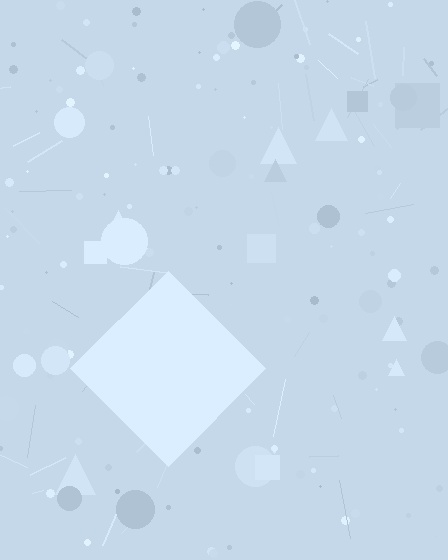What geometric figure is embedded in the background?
A diamond is embedded in the background.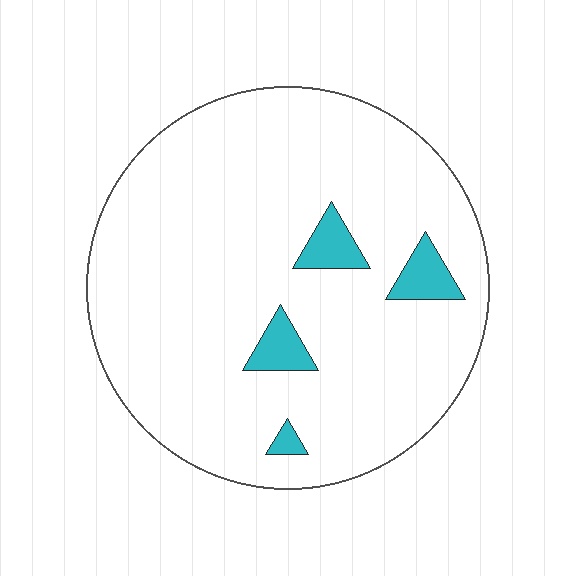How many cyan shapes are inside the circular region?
4.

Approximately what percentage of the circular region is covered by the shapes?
Approximately 5%.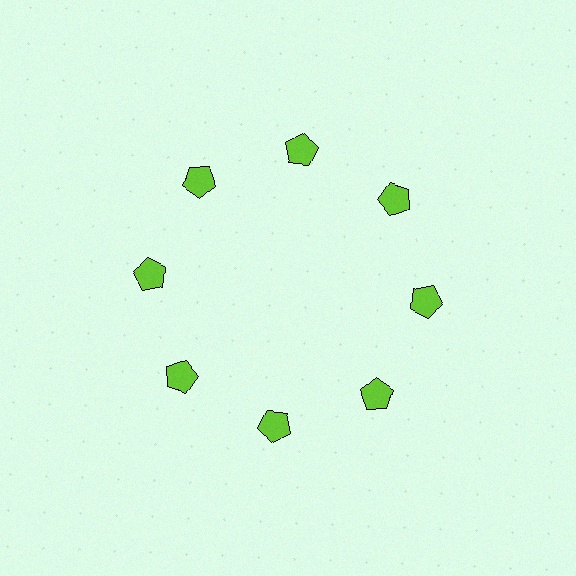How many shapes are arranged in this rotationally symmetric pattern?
There are 8 shapes, arranged in 8 groups of 1.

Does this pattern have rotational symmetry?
Yes, this pattern has 8-fold rotational symmetry. It looks the same after rotating 45 degrees around the center.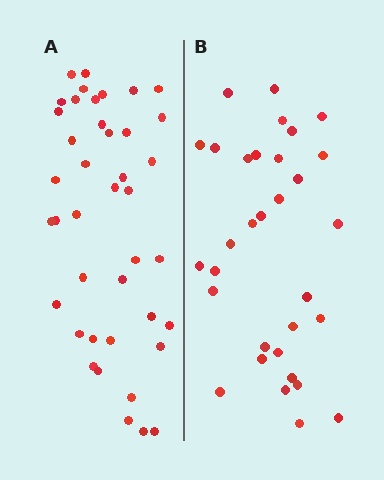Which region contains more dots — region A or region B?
Region A (the left region) has more dots.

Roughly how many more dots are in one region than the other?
Region A has roughly 8 or so more dots than region B.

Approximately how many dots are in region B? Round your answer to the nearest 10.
About 30 dots. (The exact count is 32, which rounds to 30.)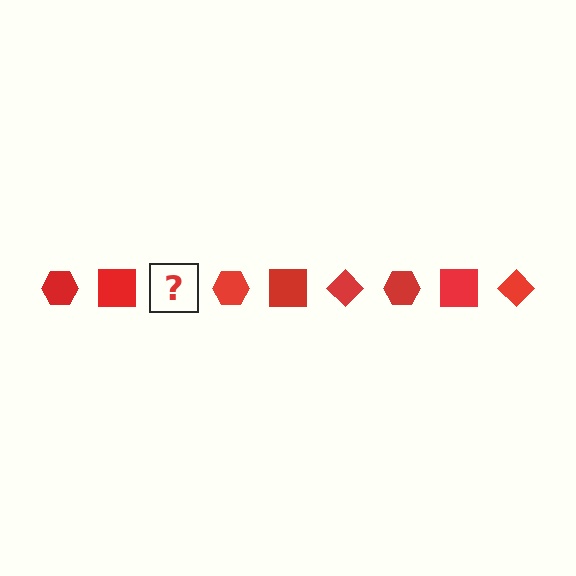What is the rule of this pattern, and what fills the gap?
The rule is that the pattern cycles through hexagon, square, diamond shapes in red. The gap should be filled with a red diamond.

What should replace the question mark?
The question mark should be replaced with a red diamond.